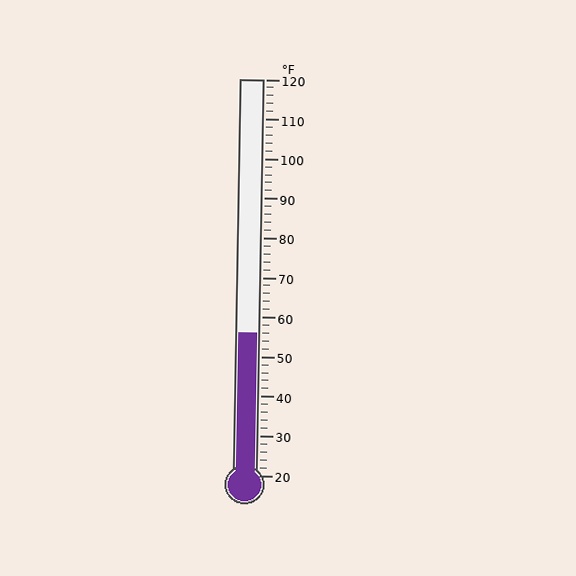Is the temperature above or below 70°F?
The temperature is below 70°F.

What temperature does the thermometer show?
The thermometer shows approximately 56°F.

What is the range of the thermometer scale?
The thermometer scale ranges from 20°F to 120°F.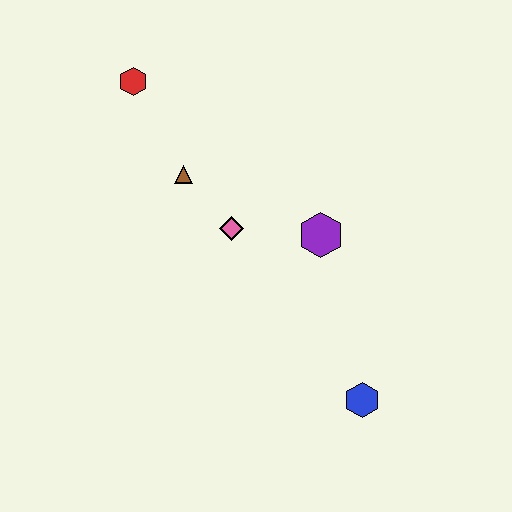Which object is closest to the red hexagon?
The brown triangle is closest to the red hexagon.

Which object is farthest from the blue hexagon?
The red hexagon is farthest from the blue hexagon.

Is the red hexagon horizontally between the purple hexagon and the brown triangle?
No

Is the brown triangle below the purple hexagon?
No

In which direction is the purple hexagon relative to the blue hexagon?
The purple hexagon is above the blue hexagon.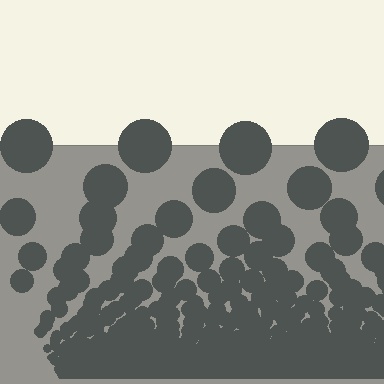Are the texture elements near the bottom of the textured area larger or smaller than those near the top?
Smaller. The gradient is inverted — elements near the bottom are smaller and denser.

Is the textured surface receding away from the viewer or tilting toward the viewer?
The surface appears to tilt toward the viewer. Texture elements get larger and sparser toward the top.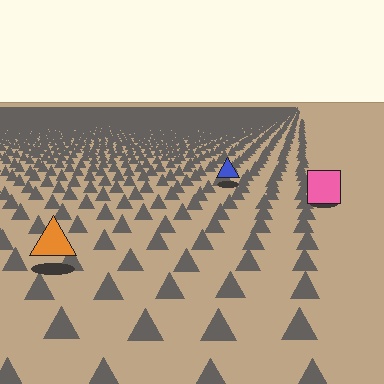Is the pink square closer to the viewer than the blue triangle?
Yes. The pink square is closer — you can tell from the texture gradient: the ground texture is coarser near it.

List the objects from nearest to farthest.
From nearest to farthest: the orange triangle, the pink square, the blue triangle.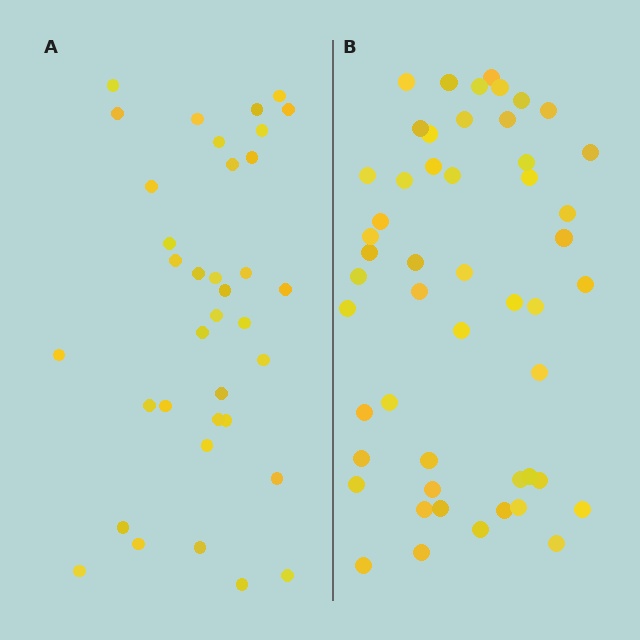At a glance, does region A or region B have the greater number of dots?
Region B (the right region) has more dots.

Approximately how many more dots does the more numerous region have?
Region B has approximately 15 more dots than region A.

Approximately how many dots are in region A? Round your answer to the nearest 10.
About 40 dots. (The exact count is 36, which rounds to 40.)